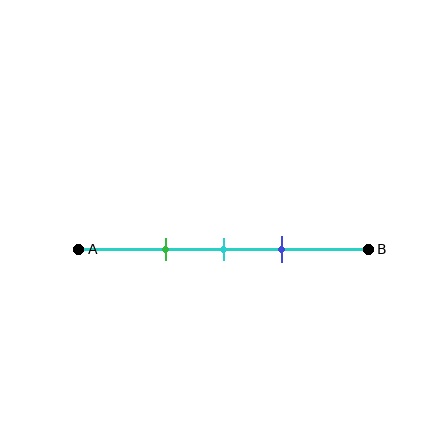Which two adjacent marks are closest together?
The cyan and blue marks are the closest adjacent pair.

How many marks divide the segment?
There are 3 marks dividing the segment.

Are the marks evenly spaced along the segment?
Yes, the marks are approximately evenly spaced.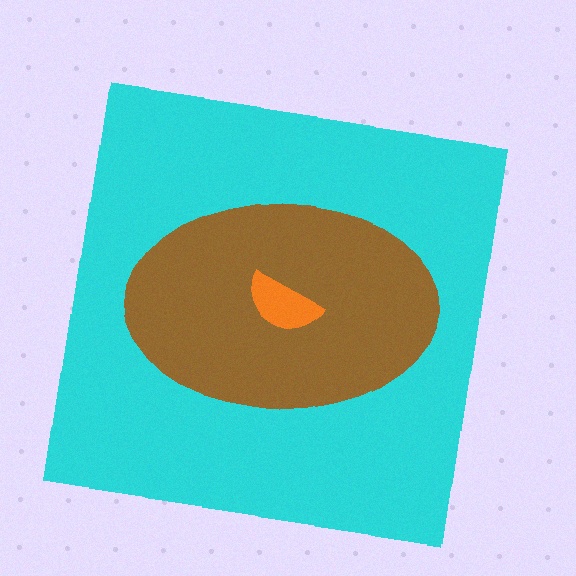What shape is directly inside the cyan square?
The brown ellipse.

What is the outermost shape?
The cyan square.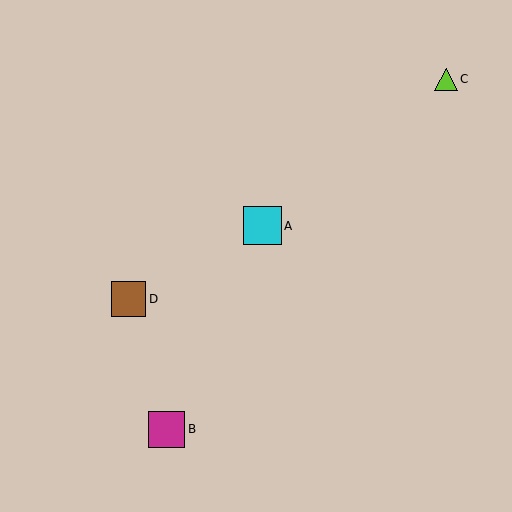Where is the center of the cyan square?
The center of the cyan square is at (262, 226).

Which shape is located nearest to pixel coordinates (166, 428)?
The magenta square (labeled B) at (166, 429) is nearest to that location.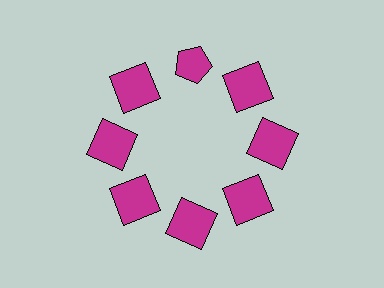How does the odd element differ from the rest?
It has a different shape: pentagon instead of square.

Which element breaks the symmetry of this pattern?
The magenta pentagon at roughly the 12 o'clock position breaks the symmetry. All other shapes are magenta squares.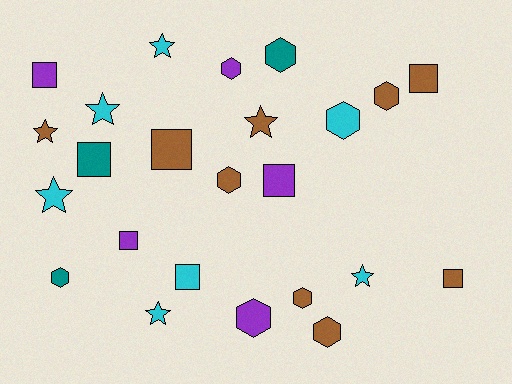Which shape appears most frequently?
Hexagon, with 9 objects.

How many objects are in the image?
There are 24 objects.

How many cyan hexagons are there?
There is 1 cyan hexagon.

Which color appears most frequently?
Brown, with 9 objects.